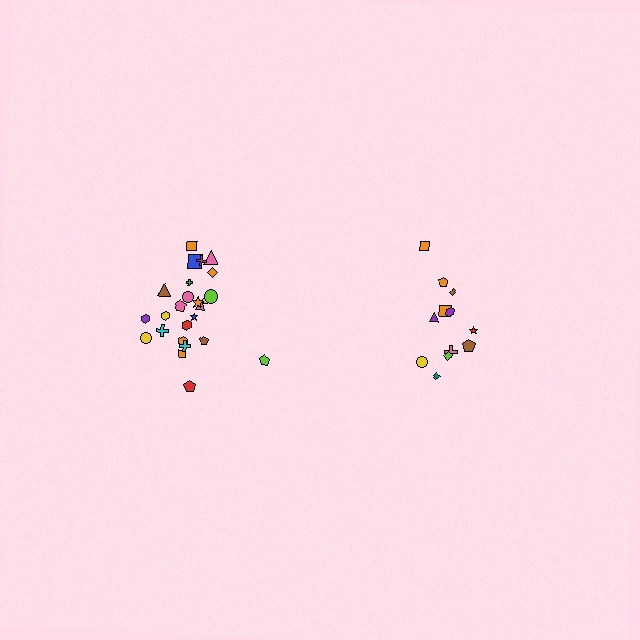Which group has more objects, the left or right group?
The left group.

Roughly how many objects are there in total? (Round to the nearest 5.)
Roughly 35 objects in total.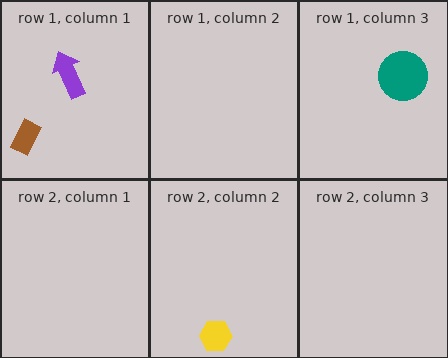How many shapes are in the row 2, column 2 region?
1.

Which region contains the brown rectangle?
The row 1, column 1 region.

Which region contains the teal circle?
The row 1, column 3 region.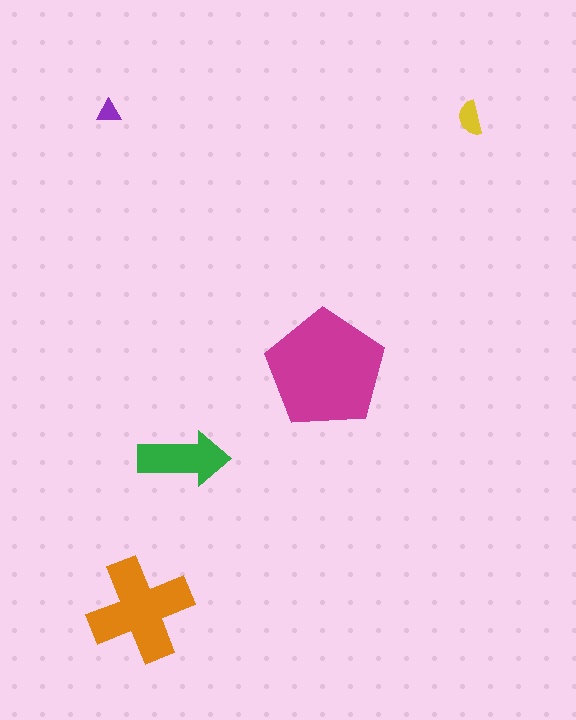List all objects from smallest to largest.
The purple triangle, the yellow semicircle, the green arrow, the orange cross, the magenta pentagon.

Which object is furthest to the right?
The yellow semicircle is rightmost.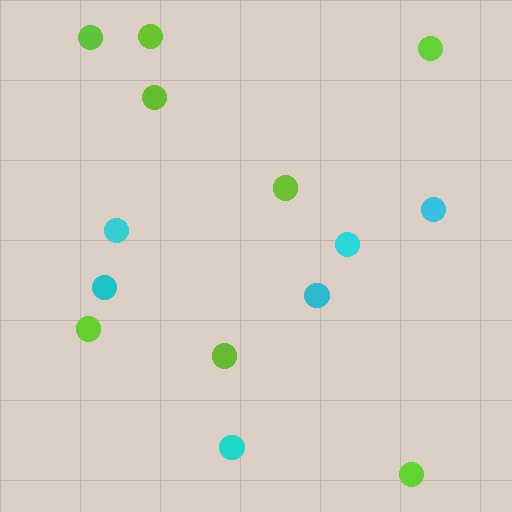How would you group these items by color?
There are 2 groups: one group of lime circles (8) and one group of cyan circles (6).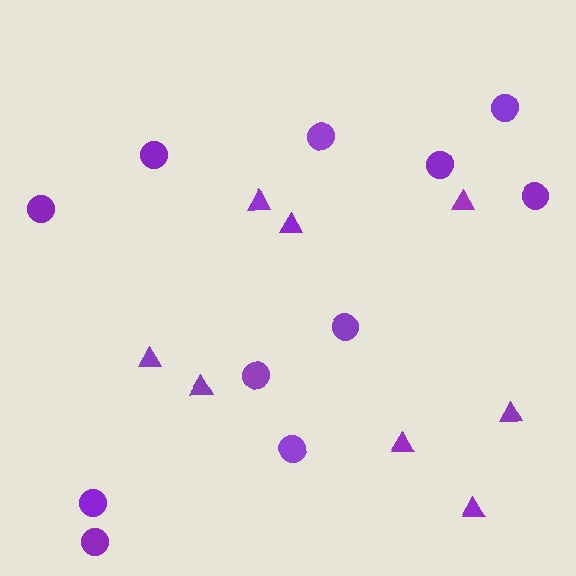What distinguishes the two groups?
There are 2 groups: one group of triangles (8) and one group of circles (11).